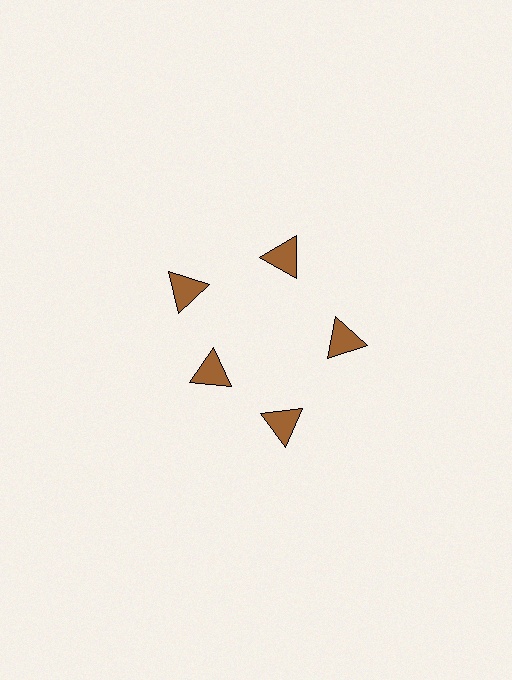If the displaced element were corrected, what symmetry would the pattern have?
It would have 5-fold rotational symmetry — the pattern would map onto itself every 72 degrees.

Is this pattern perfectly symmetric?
No. The 5 brown triangles are arranged in a ring, but one element near the 8 o'clock position is pulled inward toward the center, breaking the 5-fold rotational symmetry.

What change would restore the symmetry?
The symmetry would be restored by moving it outward, back onto the ring so that all 5 triangles sit at equal angles and equal distance from the center.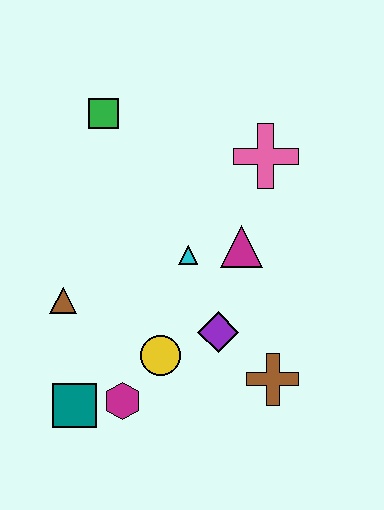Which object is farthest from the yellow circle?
The green square is farthest from the yellow circle.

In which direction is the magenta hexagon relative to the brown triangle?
The magenta hexagon is below the brown triangle.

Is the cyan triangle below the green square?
Yes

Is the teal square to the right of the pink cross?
No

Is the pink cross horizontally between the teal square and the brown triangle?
No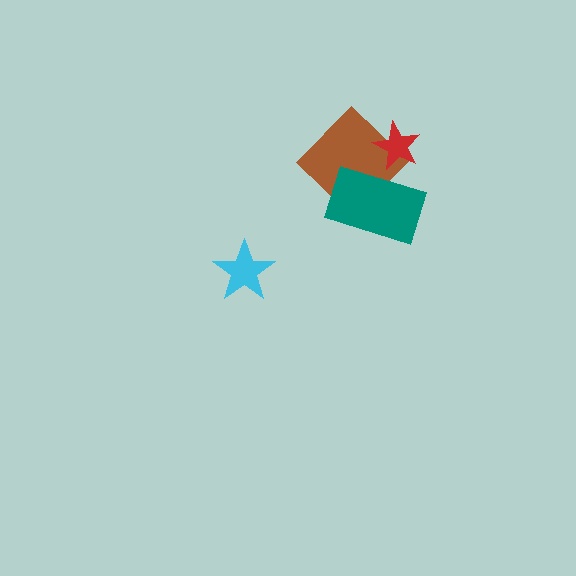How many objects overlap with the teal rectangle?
2 objects overlap with the teal rectangle.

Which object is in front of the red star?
The teal rectangle is in front of the red star.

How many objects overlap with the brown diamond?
2 objects overlap with the brown diamond.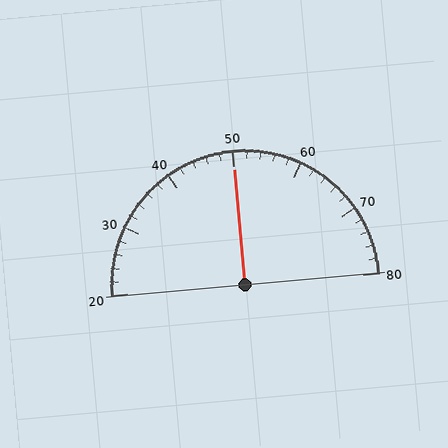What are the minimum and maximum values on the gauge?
The gauge ranges from 20 to 80.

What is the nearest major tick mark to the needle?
The nearest major tick mark is 50.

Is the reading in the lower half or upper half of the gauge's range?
The reading is in the upper half of the range (20 to 80).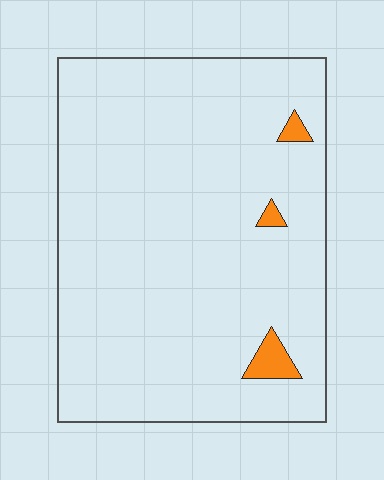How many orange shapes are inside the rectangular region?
3.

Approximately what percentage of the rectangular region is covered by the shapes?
Approximately 5%.